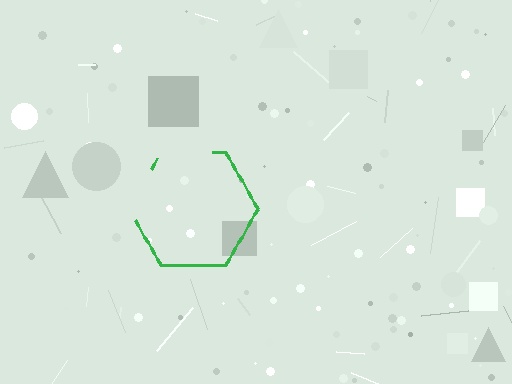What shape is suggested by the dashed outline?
The dashed outline suggests a hexagon.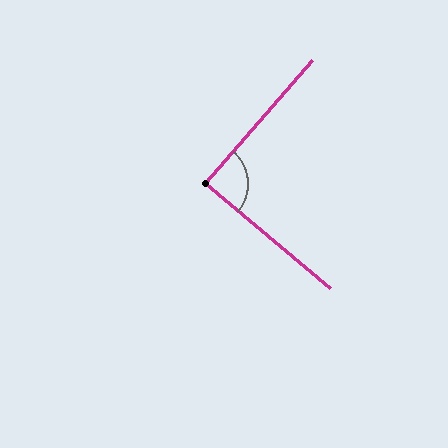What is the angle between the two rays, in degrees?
Approximately 89 degrees.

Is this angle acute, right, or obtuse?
It is approximately a right angle.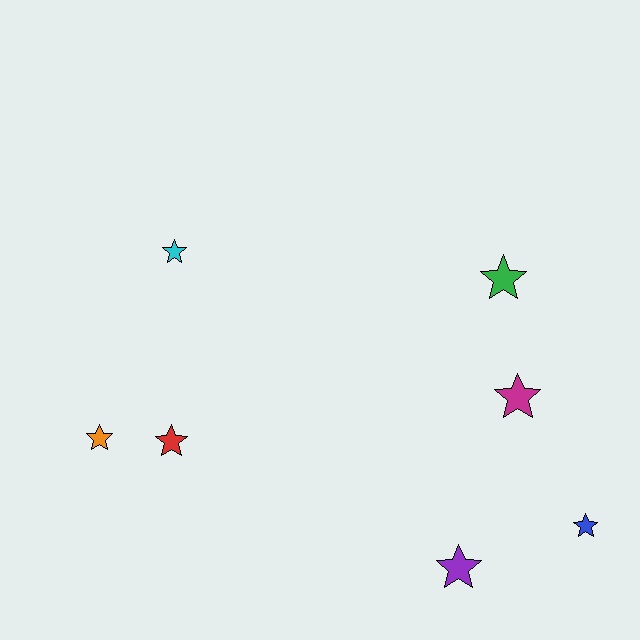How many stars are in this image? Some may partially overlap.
There are 7 stars.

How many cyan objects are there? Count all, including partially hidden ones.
There is 1 cyan object.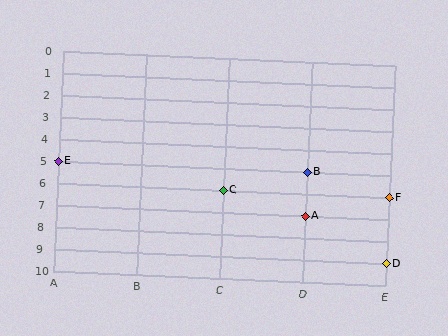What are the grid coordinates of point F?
Point F is at grid coordinates (E, 6).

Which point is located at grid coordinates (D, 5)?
Point B is at (D, 5).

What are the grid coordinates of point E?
Point E is at grid coordinates (A, 5).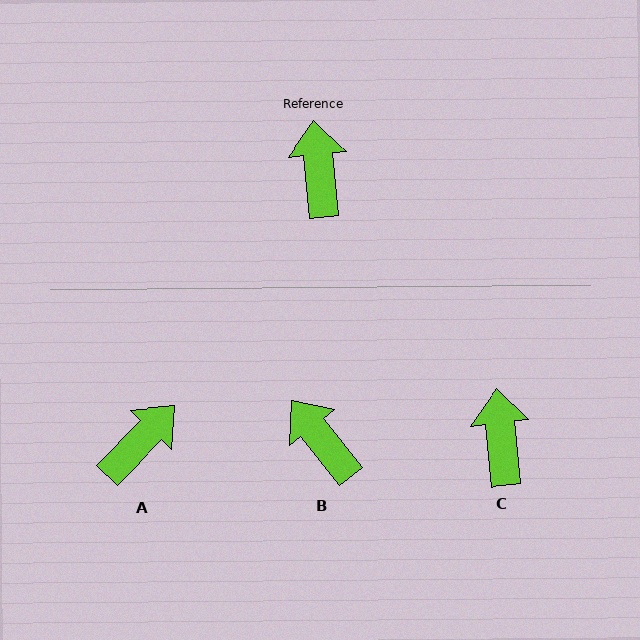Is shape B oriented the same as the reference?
No, it is off by about 33 degrees.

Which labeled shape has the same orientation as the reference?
C.